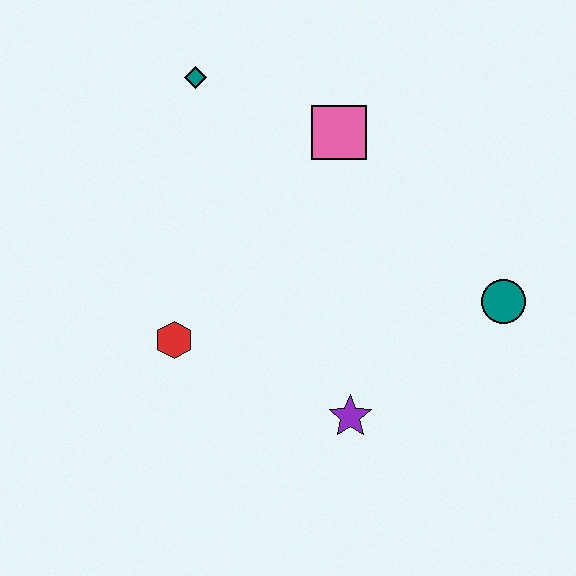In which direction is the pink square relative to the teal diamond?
The pink square is to the right of the teal diamond.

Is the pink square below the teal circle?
No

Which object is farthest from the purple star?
The teal diamond is farthest from the purple star.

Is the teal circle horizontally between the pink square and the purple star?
No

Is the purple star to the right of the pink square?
Yes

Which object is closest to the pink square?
The teal diamond is closest to the pink square.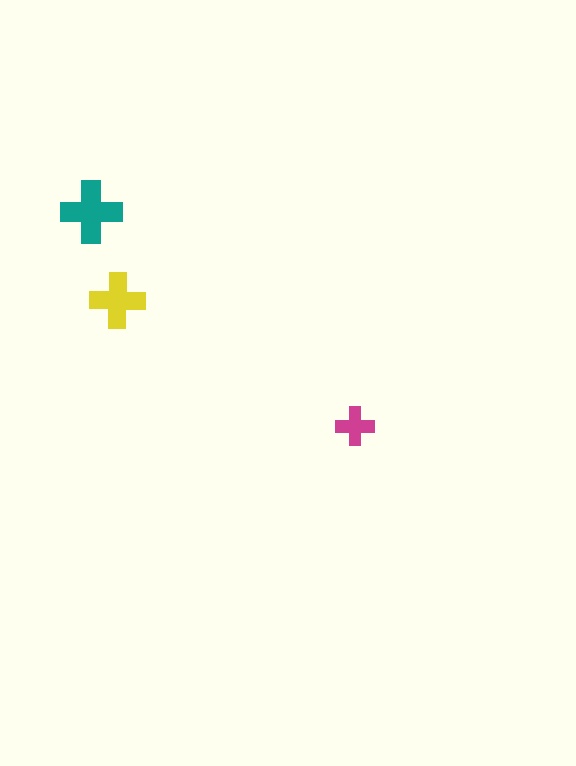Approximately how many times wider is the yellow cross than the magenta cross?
About 1.5 times wider.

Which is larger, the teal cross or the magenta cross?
The teal one.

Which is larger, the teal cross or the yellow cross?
The teal one.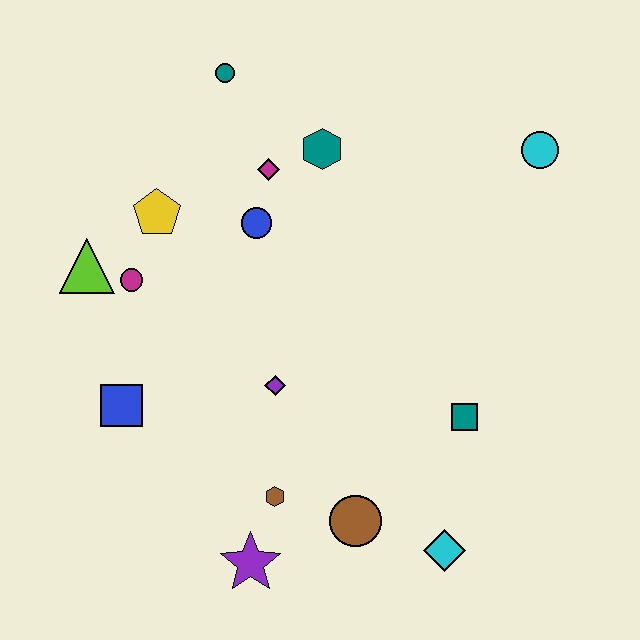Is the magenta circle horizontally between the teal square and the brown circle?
No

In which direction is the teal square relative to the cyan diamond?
The teal square is above the cyan diamond.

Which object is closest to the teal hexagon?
The magenta diamond is closest to the teal hexagon.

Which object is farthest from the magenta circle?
The cyan circle is farthest from the magenta circle.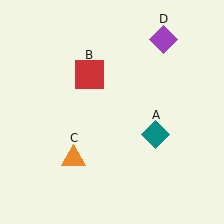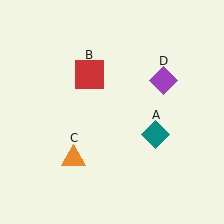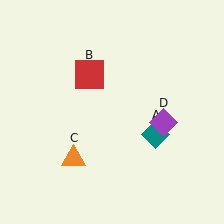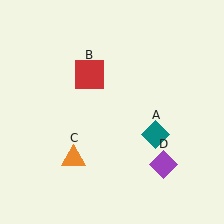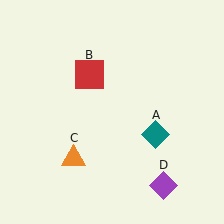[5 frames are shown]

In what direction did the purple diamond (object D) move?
The purple diamond (object D) moved down.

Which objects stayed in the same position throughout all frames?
Teal diamond (object A) and red square (object B) and orange triangle (object C) remained stationary.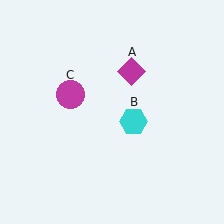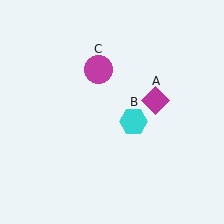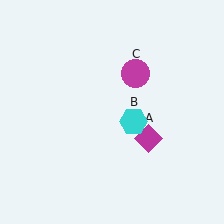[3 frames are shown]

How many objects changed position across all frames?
2 objects changed position: magenta diamond (object A), magenta circle (object C).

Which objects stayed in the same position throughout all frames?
Cyan hexagon (object B) remained stationary.